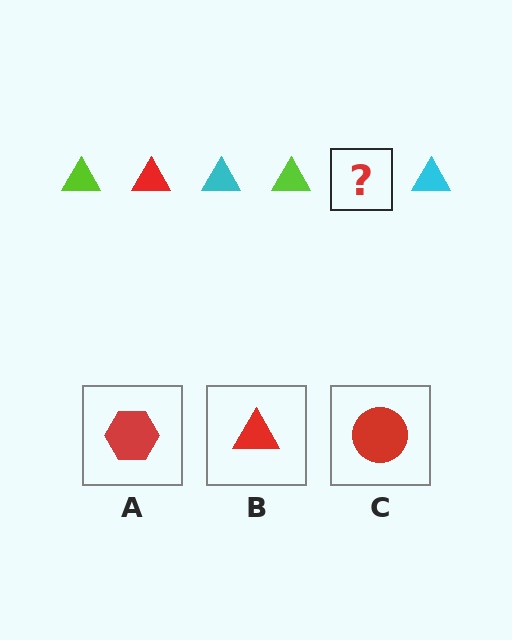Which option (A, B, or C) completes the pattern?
B.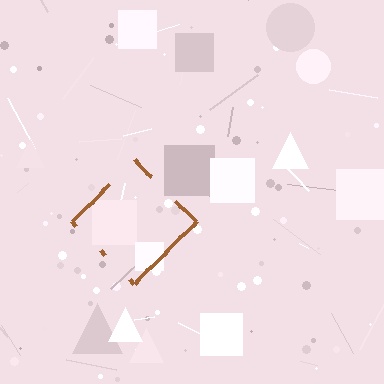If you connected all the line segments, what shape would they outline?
They would outline a diamond.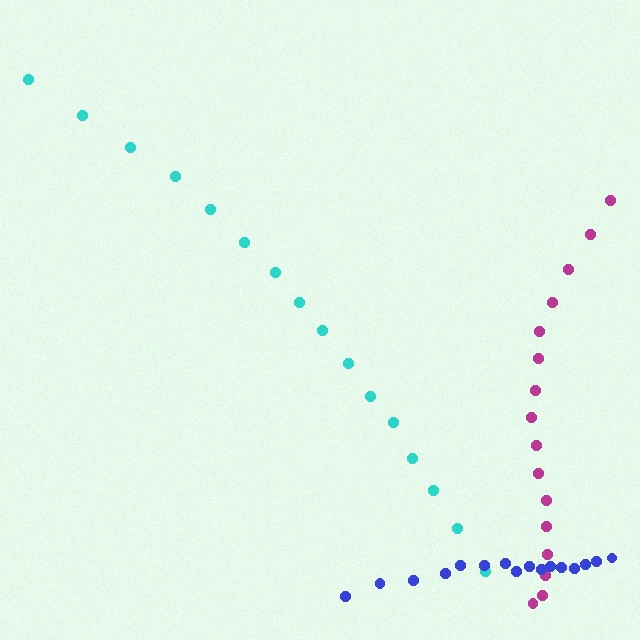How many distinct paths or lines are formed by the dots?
There are 3 distinct paths.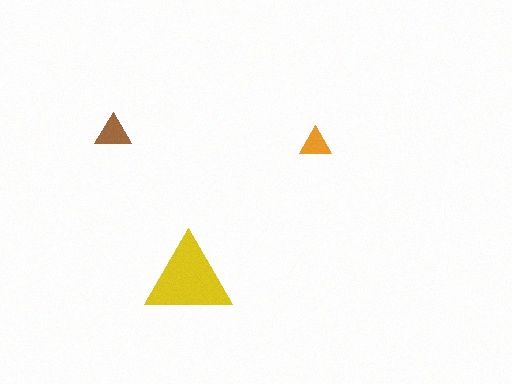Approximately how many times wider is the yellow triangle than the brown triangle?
About 2.5 times wider.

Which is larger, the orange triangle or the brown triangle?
The brown one.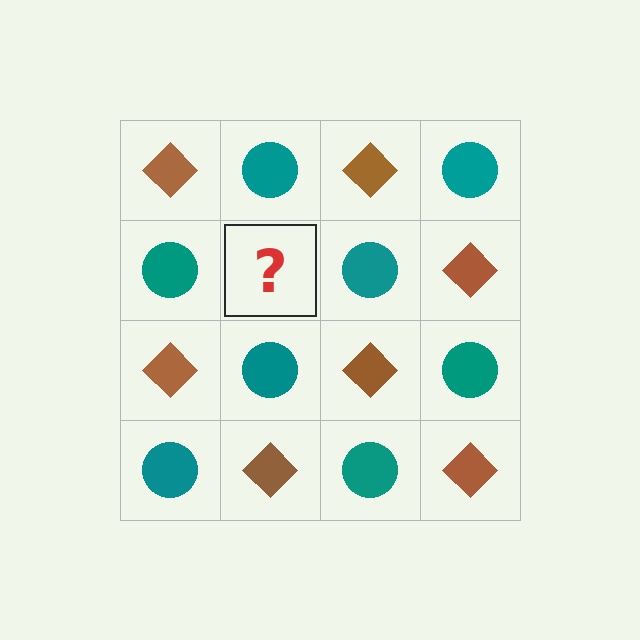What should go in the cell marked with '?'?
The missing cell should contain a brown diamond.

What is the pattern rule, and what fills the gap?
The rule is that it alternates brown diamond and teal circle in a checkerboard pattern. The gap should be filled with a brown diamond.